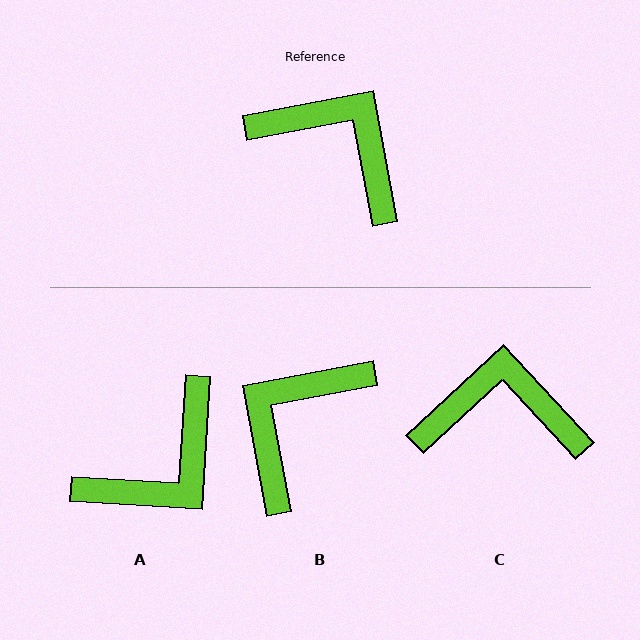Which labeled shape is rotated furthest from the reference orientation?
A, about 104 degrees away.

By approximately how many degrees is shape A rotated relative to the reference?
Approximately 104 degrees clockwise.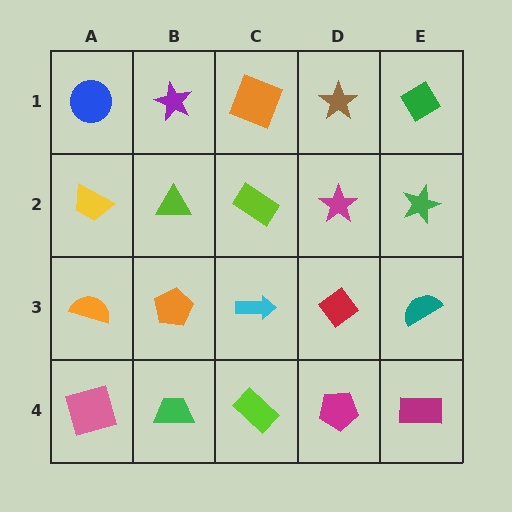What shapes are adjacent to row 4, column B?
An orange pentagon (row 3, column B), a pink square (row 4, column A), a lime rectangle (row 4, column C).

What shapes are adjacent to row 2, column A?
A blue circle (row 1, column A), an orange semicircle (row 3, column A), a lime triangle (row 2, column B).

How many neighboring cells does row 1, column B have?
3.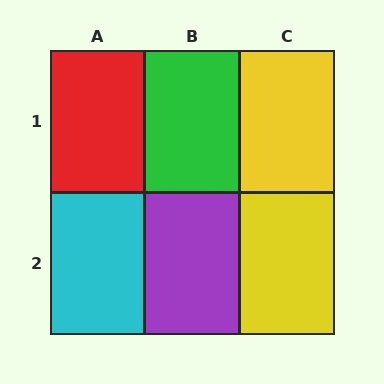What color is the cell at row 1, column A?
Red.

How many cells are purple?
1 cell is purple.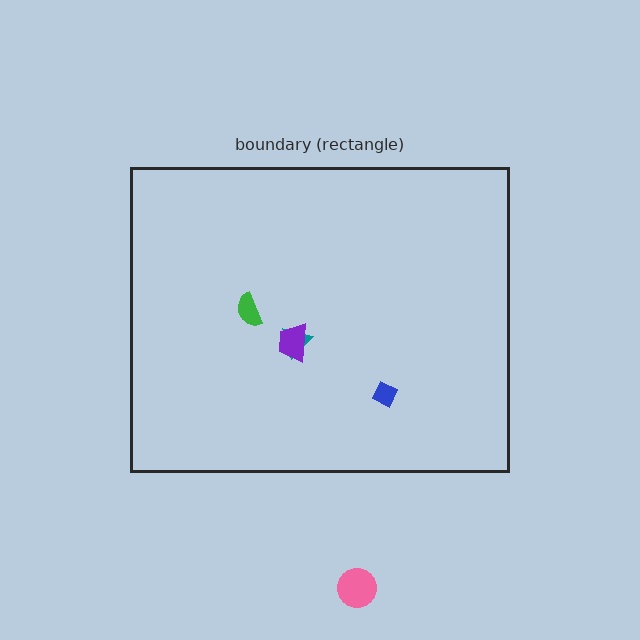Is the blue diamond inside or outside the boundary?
Inside.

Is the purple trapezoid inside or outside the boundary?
Inside.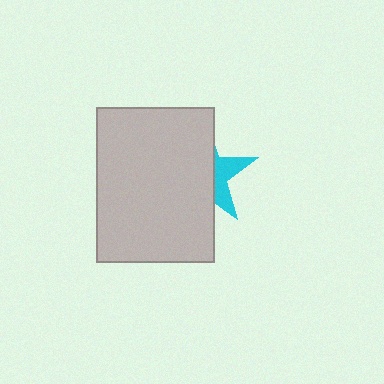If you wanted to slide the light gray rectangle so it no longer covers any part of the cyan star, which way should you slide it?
Slide it left — that is the most direct way to separate the two shapes.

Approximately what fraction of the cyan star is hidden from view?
Roughly 69% of the cyan star is hidden behind the light gray rectangle.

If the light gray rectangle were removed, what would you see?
You would see the complete cyan star.